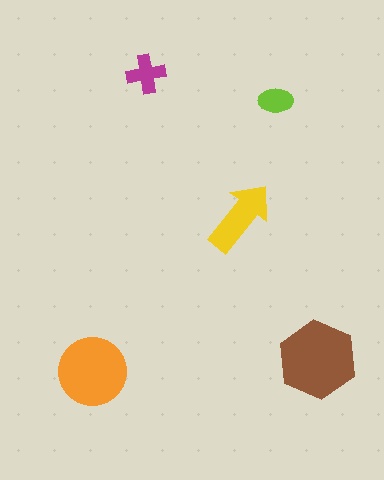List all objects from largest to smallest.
The brown hexagon, the orange circle, the yellow arrow, the magenta cross, the lime ellipse.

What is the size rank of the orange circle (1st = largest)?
2nd.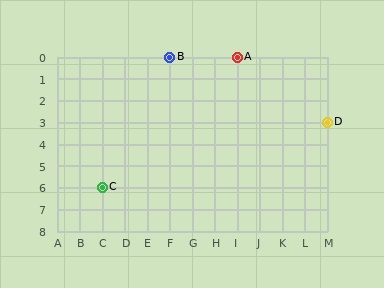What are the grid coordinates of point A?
Point A is at grid coordinates (I, 0).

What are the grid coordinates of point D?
Point D is at grid coordinates (M, 3).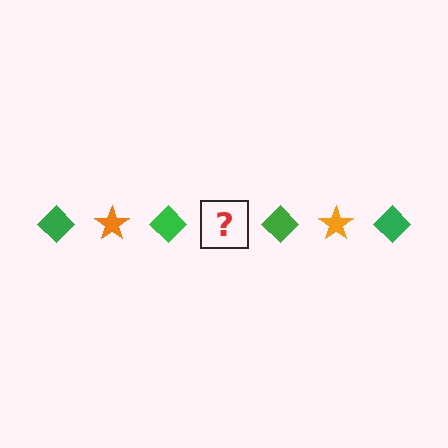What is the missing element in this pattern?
The missing element is an orange star.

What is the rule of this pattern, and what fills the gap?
The rule is that the pattern alternates between green diamond and orange star. The gap should be filled with an orange star.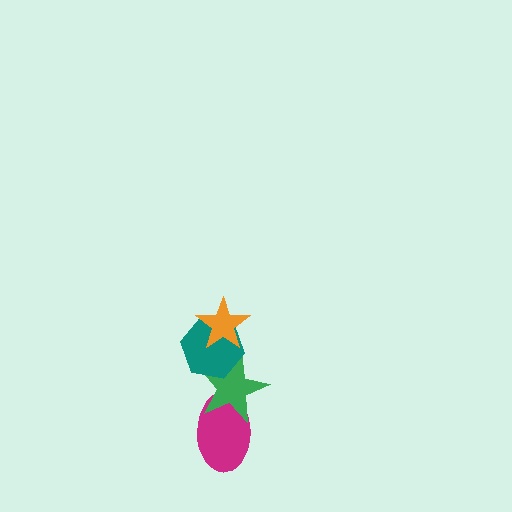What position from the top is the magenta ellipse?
The magenta ellipse is 4th from the top.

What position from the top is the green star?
The green star is 3rd from the top.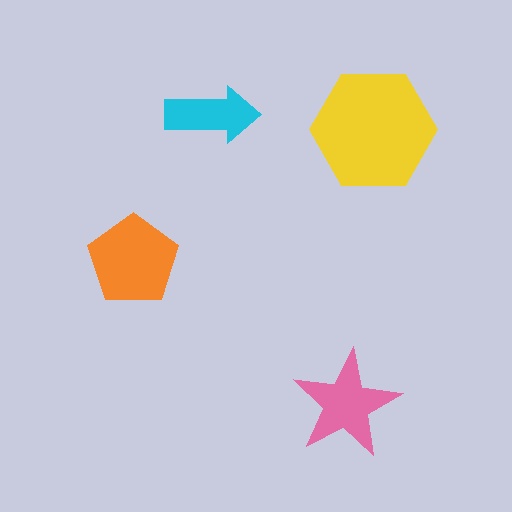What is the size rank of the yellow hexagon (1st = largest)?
1st.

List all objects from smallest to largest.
The cyan arrow, the pink star, the orange pentagon, the yellow hexagon.